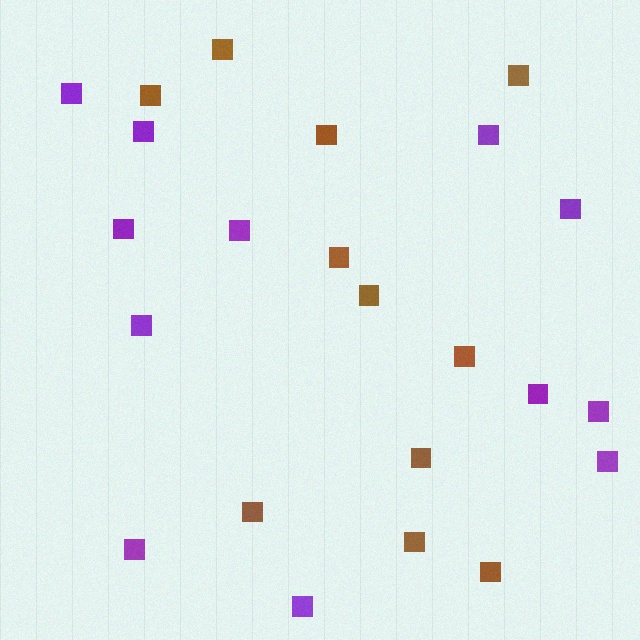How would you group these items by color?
There are 2 groups: one group of purple squares (12) and one group of brown squares (11).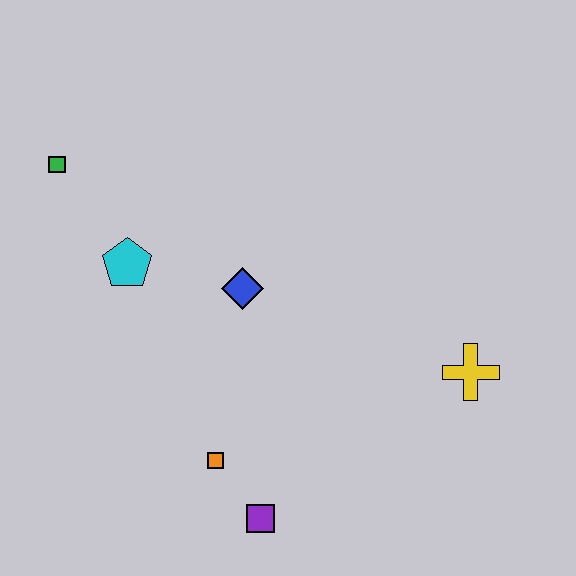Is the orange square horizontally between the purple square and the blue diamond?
No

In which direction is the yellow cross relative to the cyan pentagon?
The yellow cross is to the right of the cyan pentagon.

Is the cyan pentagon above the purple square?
Yes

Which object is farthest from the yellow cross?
The green square is farthest from the yellow cross.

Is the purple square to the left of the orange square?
No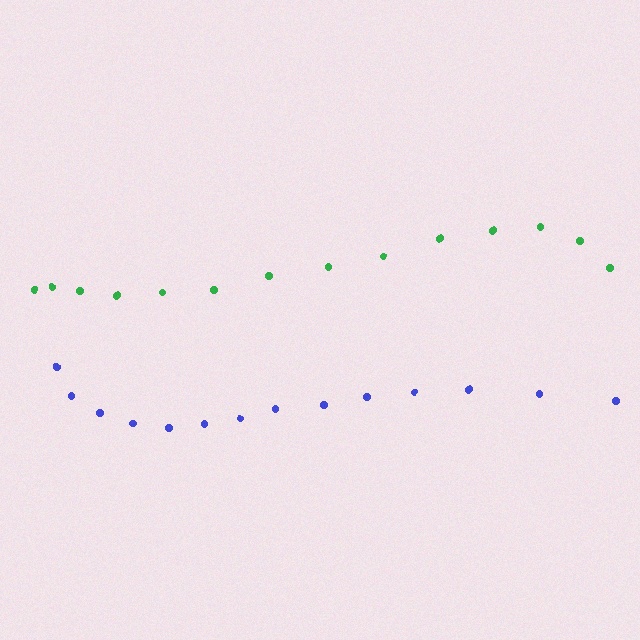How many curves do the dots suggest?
There are 2 distinct paths.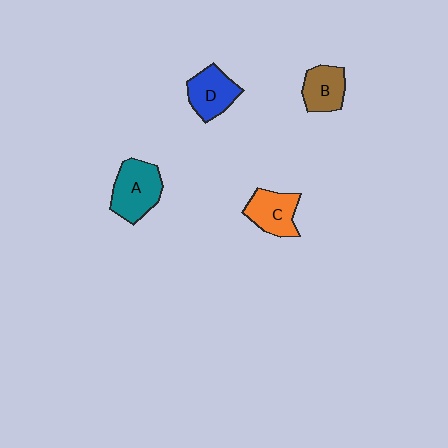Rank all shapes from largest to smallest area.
From largest to smallest: A (teal), C (orange), D (blue), B (brown).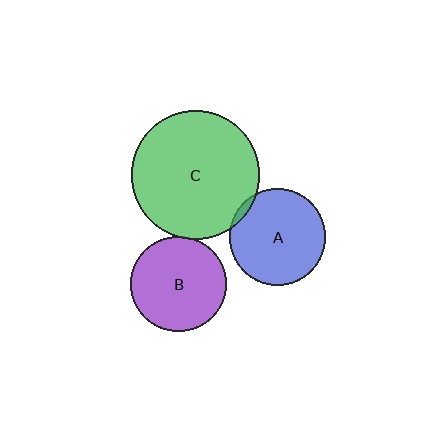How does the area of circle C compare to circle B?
Approximately 1.8 times.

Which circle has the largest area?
Circle C (green).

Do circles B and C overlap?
Yes.